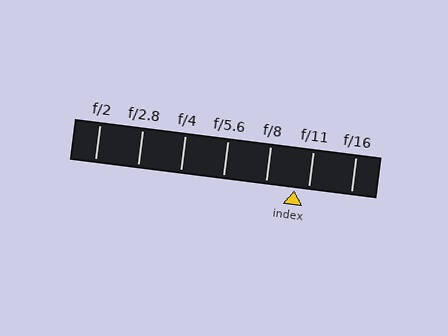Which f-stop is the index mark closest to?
The index mark is closest to f/11.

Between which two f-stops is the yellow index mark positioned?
The index mark is between f/8 and f/11.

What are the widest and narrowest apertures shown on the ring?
The widest aperture shown is f/2 and the narrowest is f/16.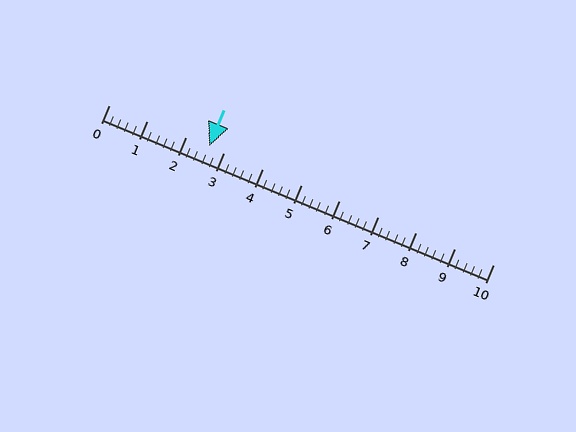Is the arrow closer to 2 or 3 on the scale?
The arrow is closer to 3.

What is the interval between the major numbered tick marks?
The major tick marks are spaced 1 units apart.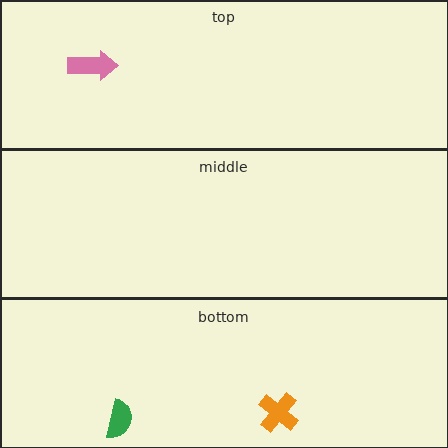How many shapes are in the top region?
1.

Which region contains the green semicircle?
The bottom region.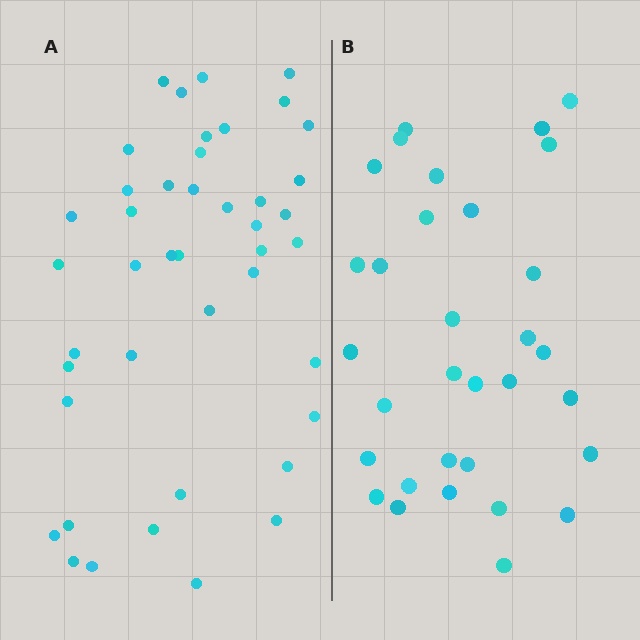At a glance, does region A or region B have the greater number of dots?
Region A (the left region) has more dots.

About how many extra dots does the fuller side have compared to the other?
Region A has roughly 12 or so more dots than region B.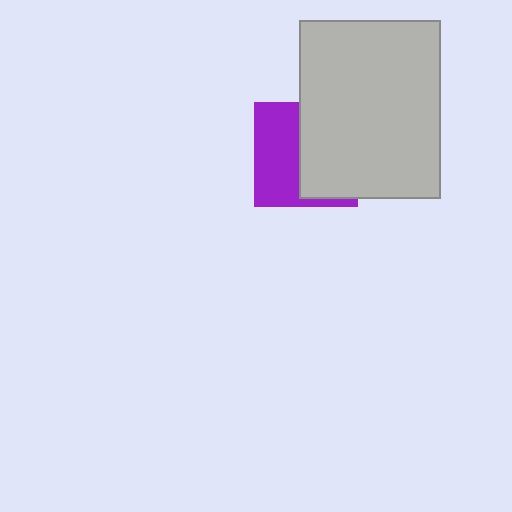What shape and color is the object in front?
The object in front is a light gray rectangle.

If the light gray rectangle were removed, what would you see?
You would see the complete purple square.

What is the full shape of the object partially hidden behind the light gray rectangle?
The partially hidden object is a purple square.